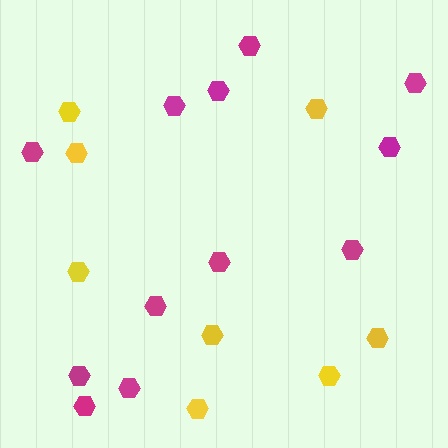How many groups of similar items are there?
There are 2 groups: one group of magenta hexagons (12) and one group of yellow hexagons (8).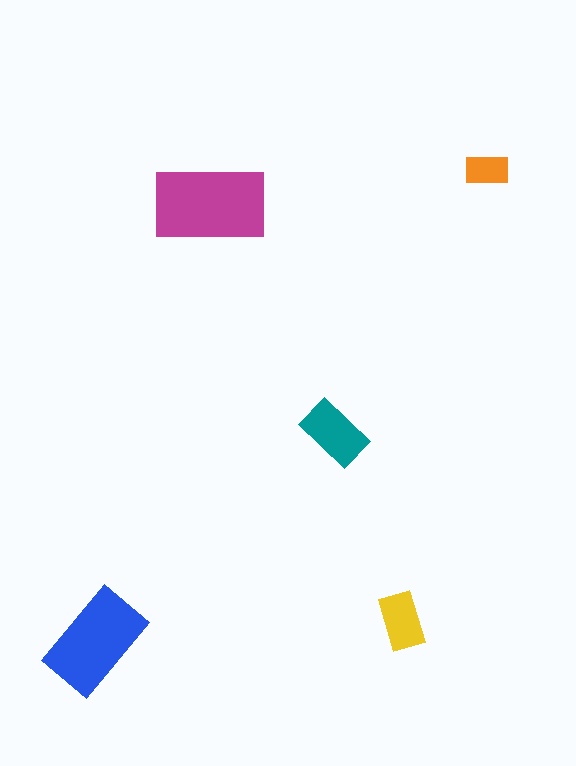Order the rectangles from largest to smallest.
the magenta one, the blue one, the teal one, the yellow one, the orange one.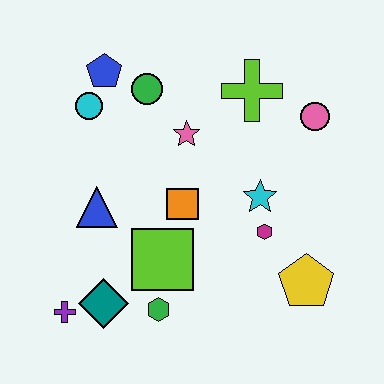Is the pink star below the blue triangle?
No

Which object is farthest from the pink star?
The purple cross is farthest from the pink star.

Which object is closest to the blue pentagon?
The cyan circle is closest to the blue pentagon.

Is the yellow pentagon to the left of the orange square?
No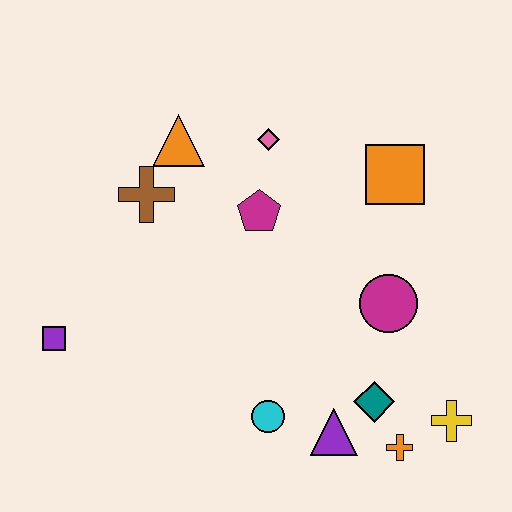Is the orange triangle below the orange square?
No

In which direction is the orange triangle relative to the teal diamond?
The orange triangle is above the teal diamond.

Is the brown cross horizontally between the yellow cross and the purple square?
Yes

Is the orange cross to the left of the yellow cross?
Yes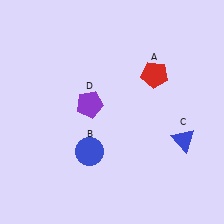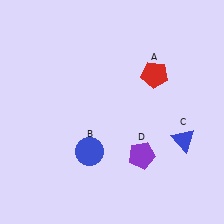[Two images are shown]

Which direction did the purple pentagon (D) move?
The purple pentagon (D) moved right.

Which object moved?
The purple pentagon (D) moved right.